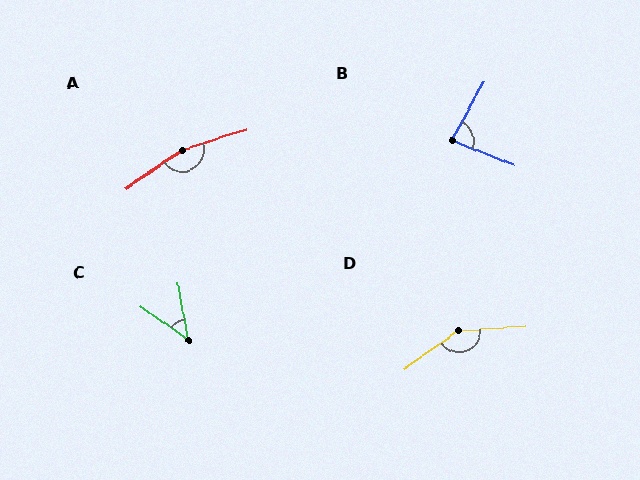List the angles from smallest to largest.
C (45°), B (83°), D (149°), A (164°).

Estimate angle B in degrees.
Approximately 83 degrees.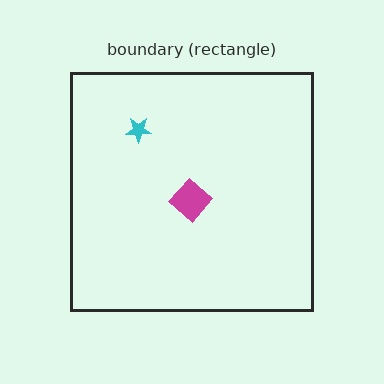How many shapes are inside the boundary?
2 inside, 0 outside.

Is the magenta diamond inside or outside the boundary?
Inside.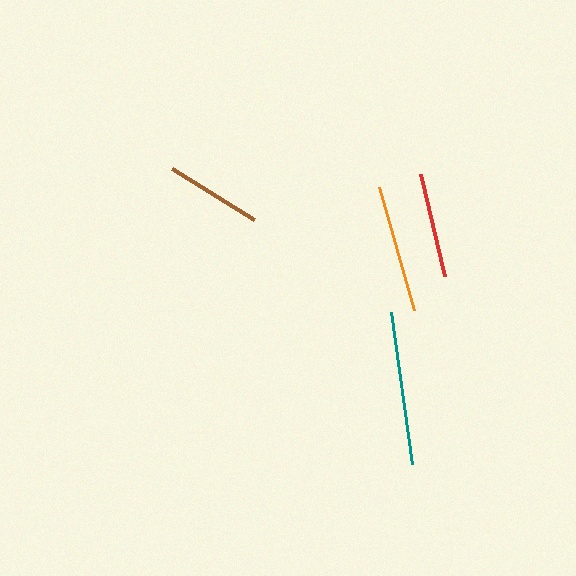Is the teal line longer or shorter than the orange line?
The teal line is longer than the orange line.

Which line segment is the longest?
The teal line is the longest at approximately 154 pixels.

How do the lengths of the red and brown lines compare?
The red and brown lines are approximately the same length.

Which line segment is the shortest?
The brown line is the shortest at approximately 97 pixels.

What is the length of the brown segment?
The brown segment is approximately 97 pixels long.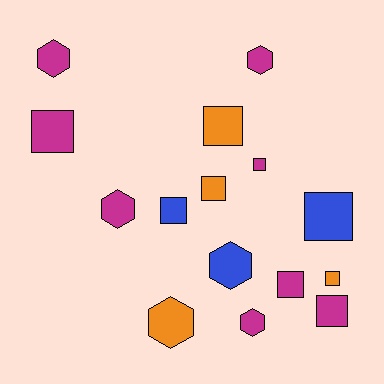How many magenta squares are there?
There are 4 magenta squares.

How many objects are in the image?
There are 15 objects.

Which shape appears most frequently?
Square, with 9 objects.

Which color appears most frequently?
Magenta, with 8 objects.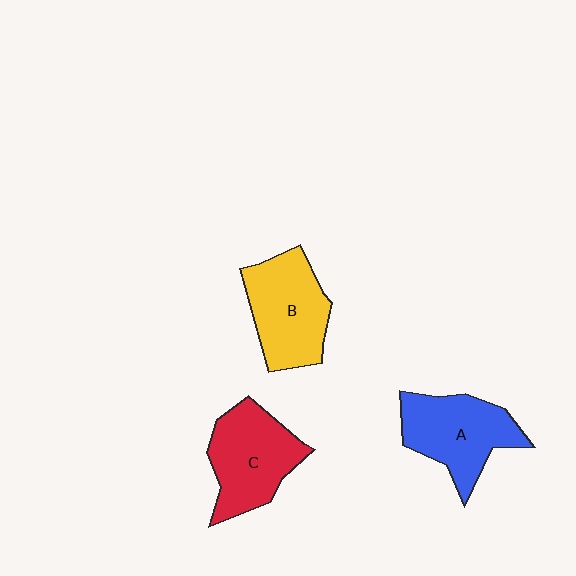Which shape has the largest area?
Shape B (yellow).